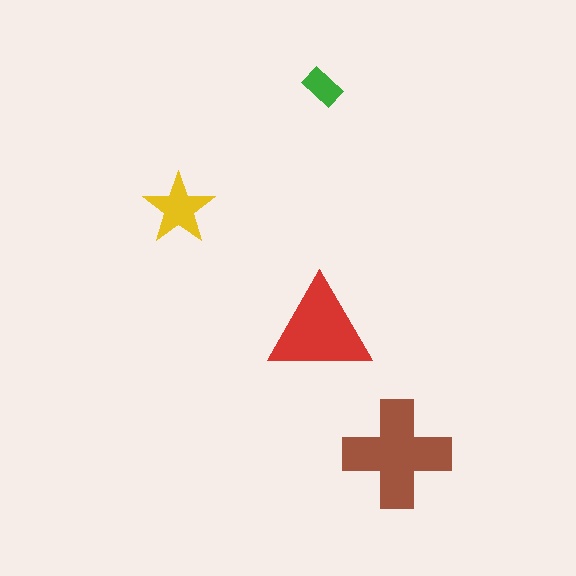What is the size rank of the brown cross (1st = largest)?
1st.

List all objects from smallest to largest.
The green rectangle, the yellow star, the red triangle, the brown cross.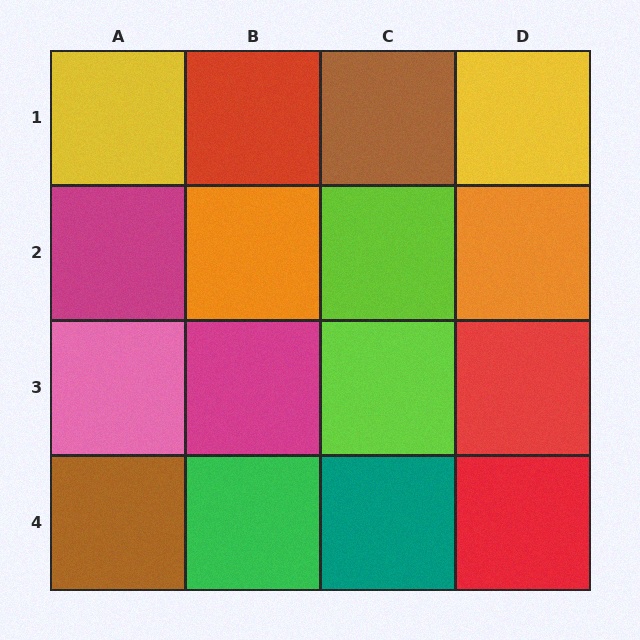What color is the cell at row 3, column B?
Magenta.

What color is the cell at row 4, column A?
Brown.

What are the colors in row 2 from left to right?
Magenta, orange, lime, orange.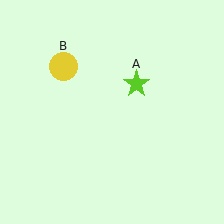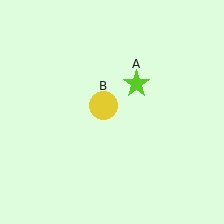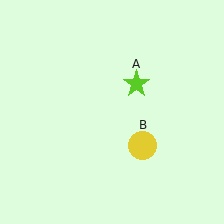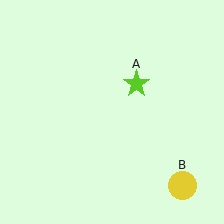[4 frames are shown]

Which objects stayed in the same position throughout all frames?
Lime star (object A) remained stationary.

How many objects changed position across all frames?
1 object changed position: yellow circle (object B).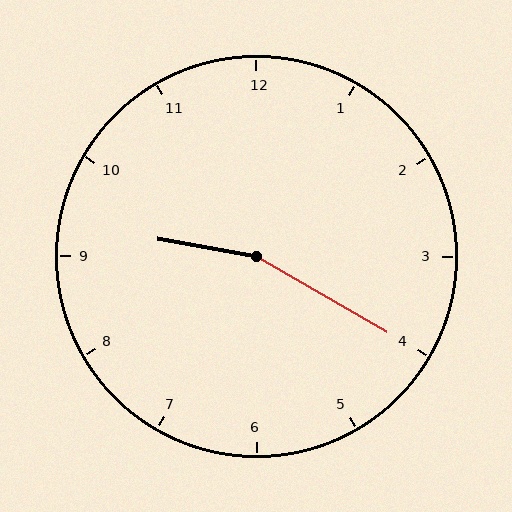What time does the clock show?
9:20.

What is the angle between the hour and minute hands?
Approximately 160 degrees.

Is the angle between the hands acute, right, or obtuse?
It is obtuse.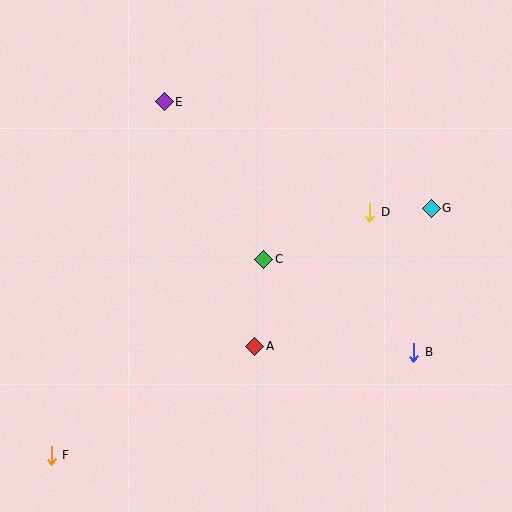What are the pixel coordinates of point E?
Point E is at (164, 102).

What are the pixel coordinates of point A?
Point A is at (255, 346).